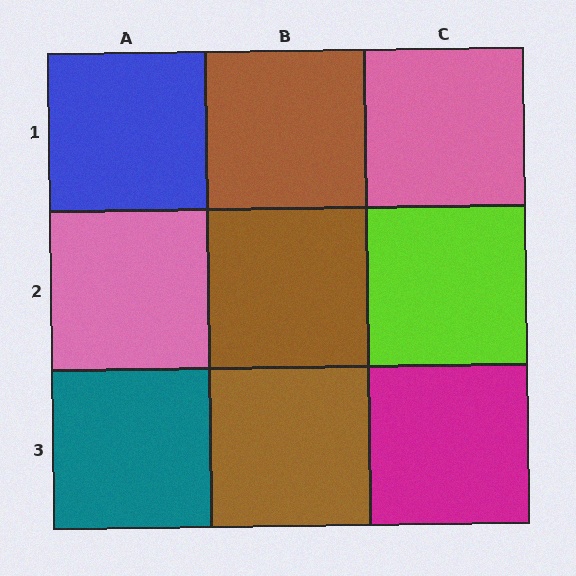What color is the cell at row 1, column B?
Brown.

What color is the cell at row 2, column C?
Lime.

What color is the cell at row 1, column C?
Pink.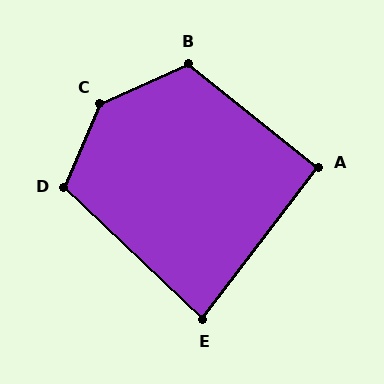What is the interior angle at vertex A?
Approximately 92 degrees (approximately right).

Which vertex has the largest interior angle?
C, at approximately 137 degrees.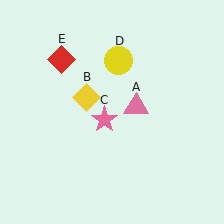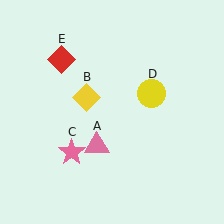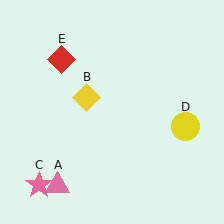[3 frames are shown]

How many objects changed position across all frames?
3 objects changed position: pink triangle (object A), pink star (object C), yellow circle (object D).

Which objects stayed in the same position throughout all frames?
Yellow diamond (object B) and red diamond (object E) remained stationary.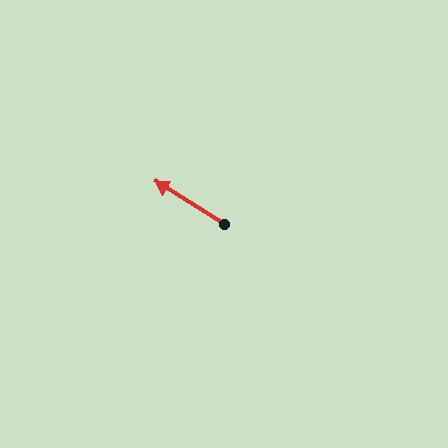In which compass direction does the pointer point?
Northwest.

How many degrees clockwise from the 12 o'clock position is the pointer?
Approximately 302 degrees.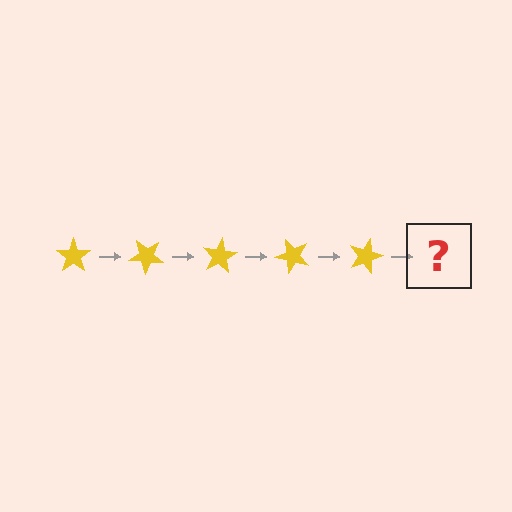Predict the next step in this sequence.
The next step is a yellow star rotated 200 degrees.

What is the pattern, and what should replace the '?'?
The pattern is that the star rotates 40 degrees each step. The '?' should be a yellow star rotated 200 degrees.